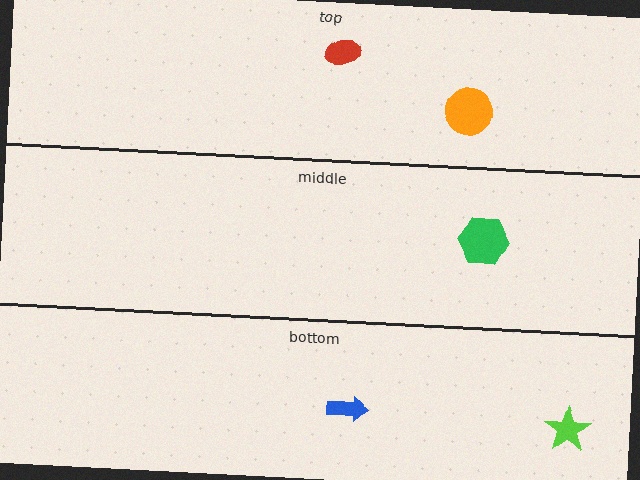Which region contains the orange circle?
The top region.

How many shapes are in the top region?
2.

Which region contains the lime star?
The bottom region.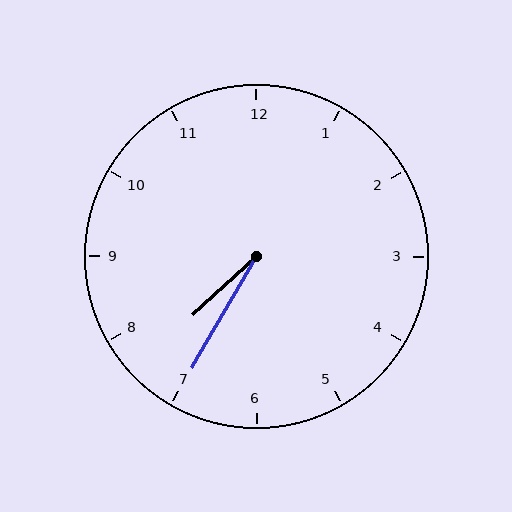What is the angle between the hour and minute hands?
Approximately 18 degrees.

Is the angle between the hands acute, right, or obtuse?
It is acute.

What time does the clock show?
7:35.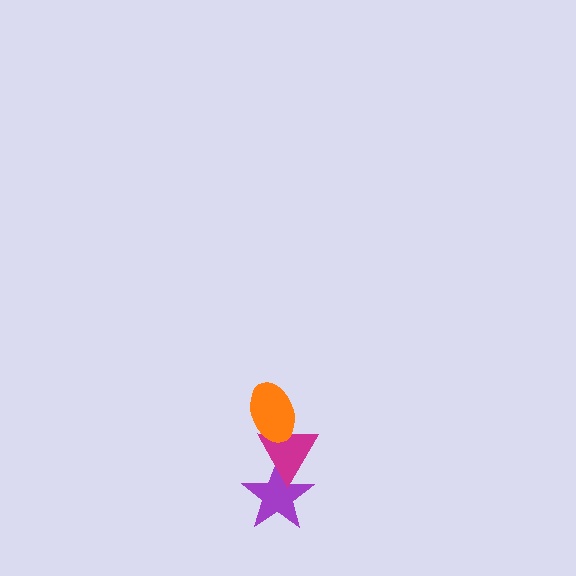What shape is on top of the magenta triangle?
The orange ellipse is on top of the magenta triangle.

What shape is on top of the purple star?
The magenta triangle is on top of the purple star.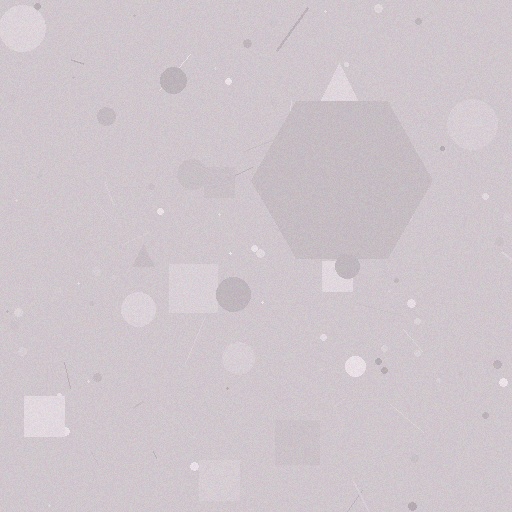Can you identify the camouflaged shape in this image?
The camouflaged shape is a hexagon.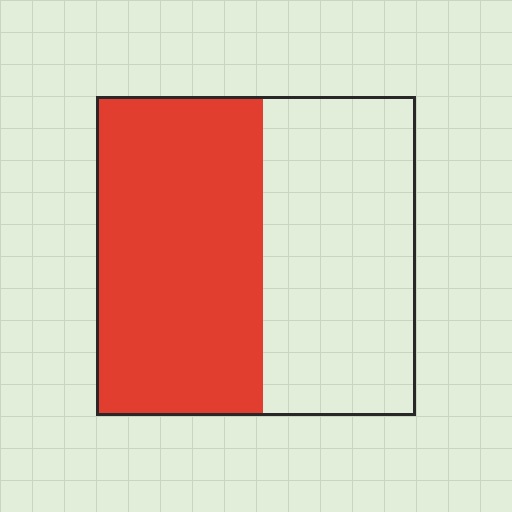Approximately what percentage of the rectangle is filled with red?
Approximately 50%.